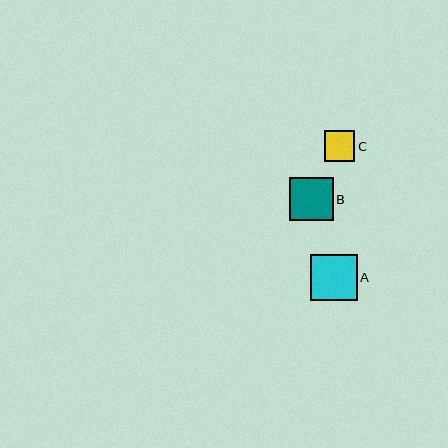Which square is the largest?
Square A is the largest with a size of approximately 46 pixels.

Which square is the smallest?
Square C is the smallest with a size of approximately 31 pixels.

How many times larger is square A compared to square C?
Square A is approximately 1.5 times the size of square C.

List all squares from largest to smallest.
From largest to smallest: A, B, C.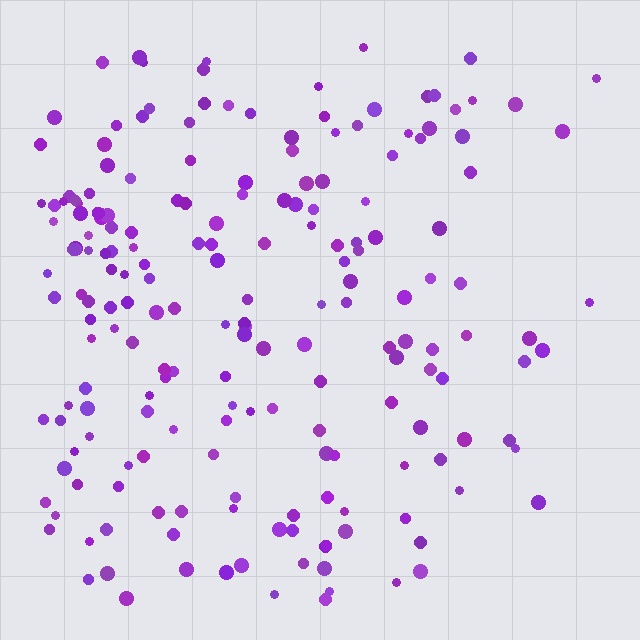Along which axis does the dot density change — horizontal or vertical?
Horizontal.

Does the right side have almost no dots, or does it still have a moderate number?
Still a moderate number, just noticeably fewer than the left.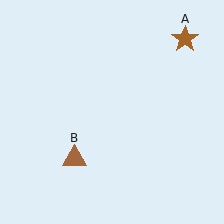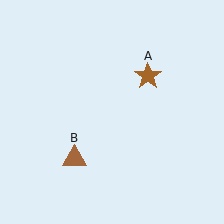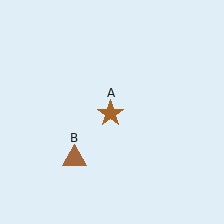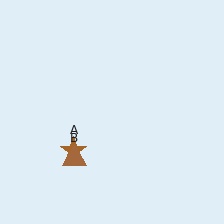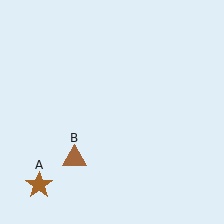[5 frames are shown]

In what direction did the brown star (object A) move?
The brown star (object A) moved down and to the left.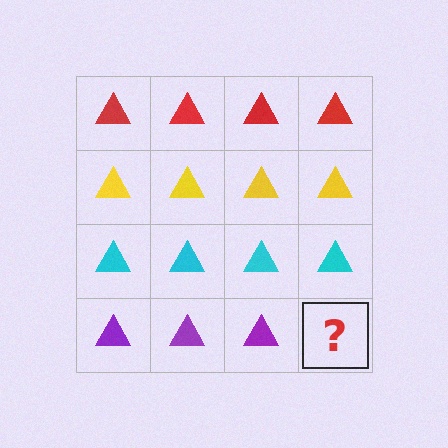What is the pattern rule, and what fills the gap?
The rule is that each row has a consistent color. The gap should be filled with a purple triangle.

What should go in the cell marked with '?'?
The missing cell should contain a purple triangle.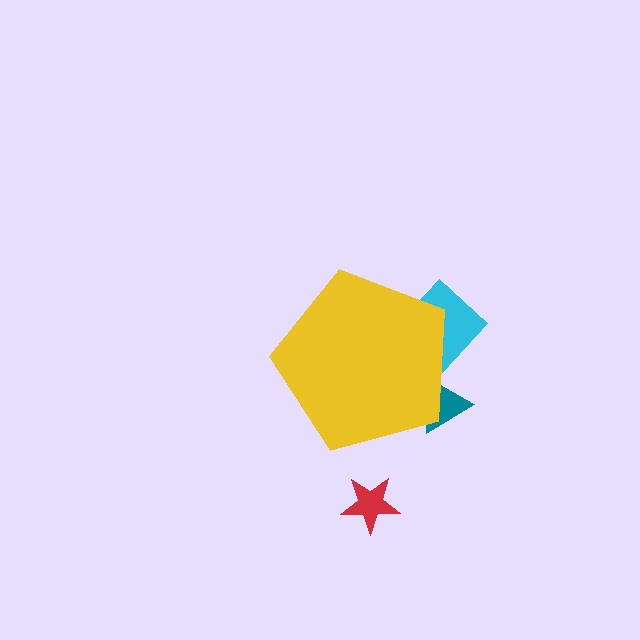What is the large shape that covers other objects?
A yellow pentagon.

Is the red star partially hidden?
No, the red star is fully visible.